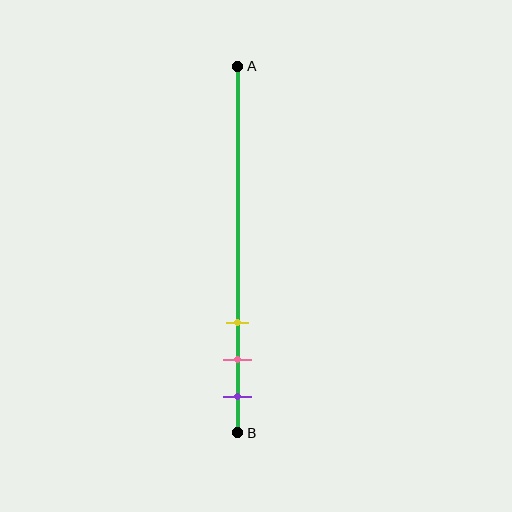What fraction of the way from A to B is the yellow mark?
The yellow mark is approximately 70% (0.7) of the way from A to B.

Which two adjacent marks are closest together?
The pink and purple marks are the closest adjacent pair.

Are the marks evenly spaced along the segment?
Yes, the marks are approximately evenly spaced.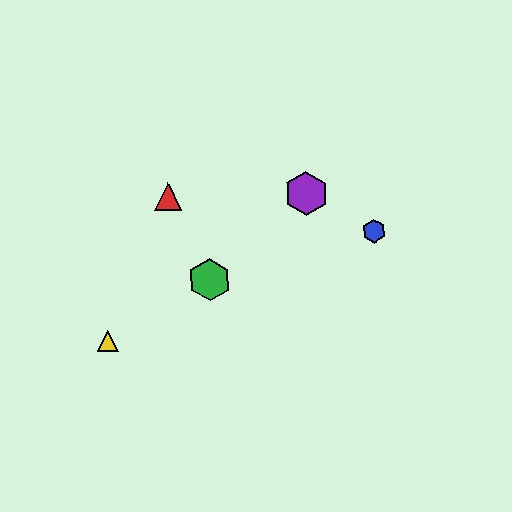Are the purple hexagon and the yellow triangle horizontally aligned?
No, the purple hexagon is at y≈194 and the yellow triangle is at y≈341.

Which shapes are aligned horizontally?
The red triangle, the purple hexagon are aligned horizontally.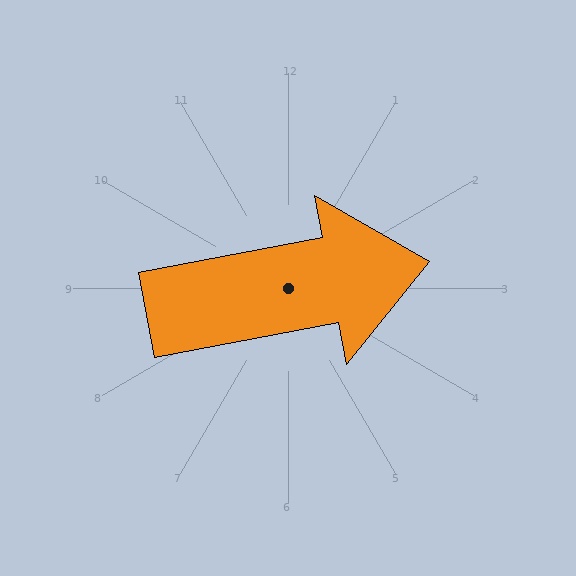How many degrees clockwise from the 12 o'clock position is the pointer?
Approximately 79 degrees.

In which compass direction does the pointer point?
East.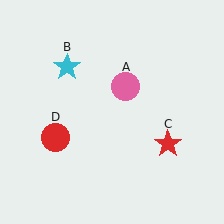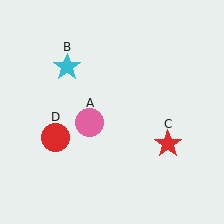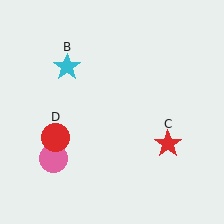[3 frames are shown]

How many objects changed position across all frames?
1 object changed position: pink circle (object A).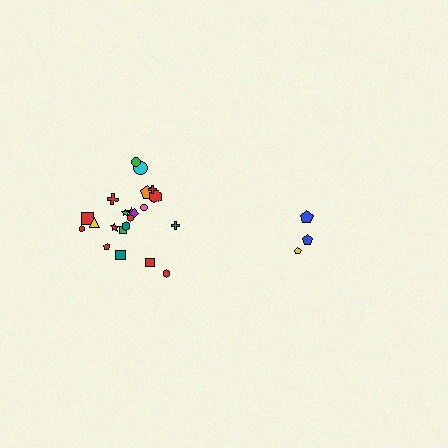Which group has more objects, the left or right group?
The left group.